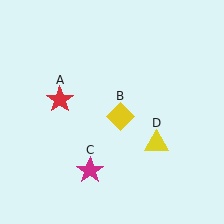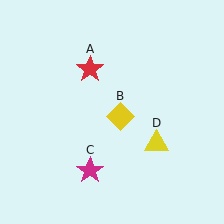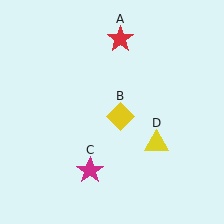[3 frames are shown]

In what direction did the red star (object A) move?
The red star (object A) moved up and to the right.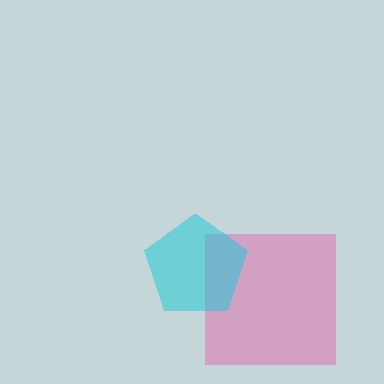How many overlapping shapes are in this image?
There are 2 overlapping shapes in the image.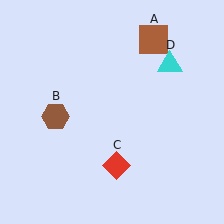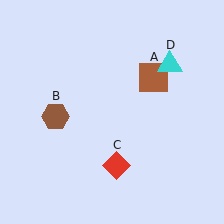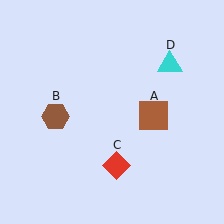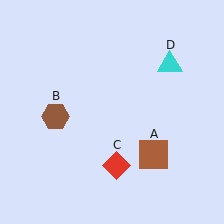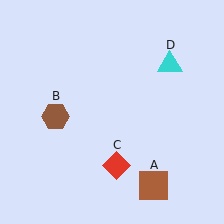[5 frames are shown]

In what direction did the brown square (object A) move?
The brown square (object A) moved down.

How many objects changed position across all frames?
1 object changed position: brown square (object A).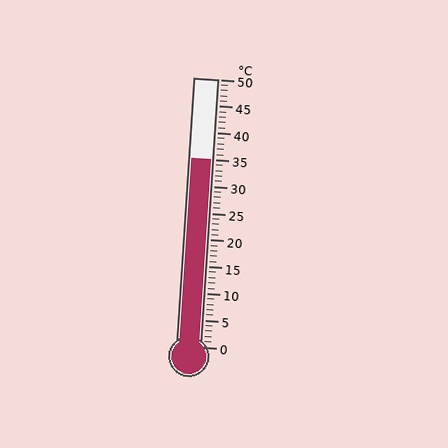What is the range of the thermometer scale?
The thermometer scale ranges from 0°C to 50°C.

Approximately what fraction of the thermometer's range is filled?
The thermometer is filled to approximately 70% of its range.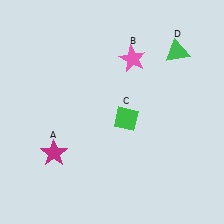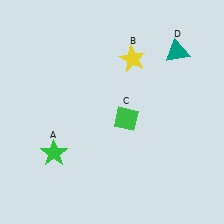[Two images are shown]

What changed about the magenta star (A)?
In Image 1, A is magenta. In Image 2, it changed to green.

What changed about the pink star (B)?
In Image 1, B is pink. In Image 2, it changed to yellow.